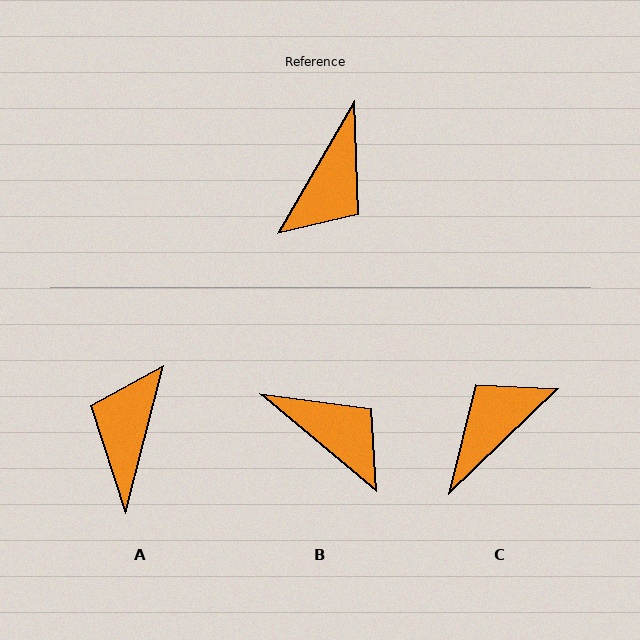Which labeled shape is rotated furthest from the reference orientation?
C, about 164 degrees away.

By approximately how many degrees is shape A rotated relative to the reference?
Approximately 164 degrees clockwise.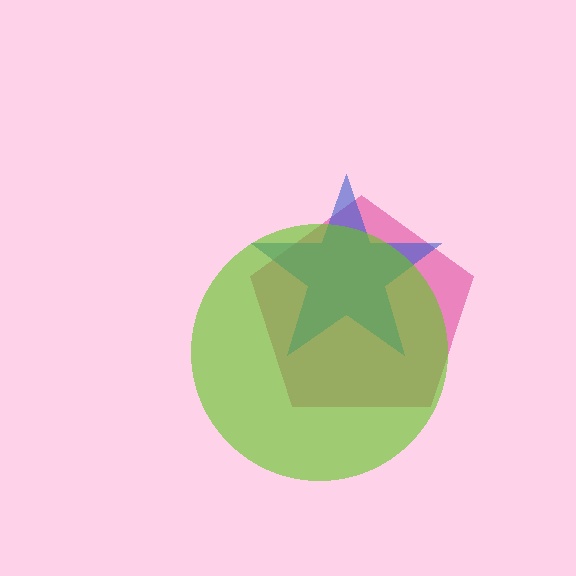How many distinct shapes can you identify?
There are 3 distinct shapes: a pink pentagon, a blue star, a lime circle.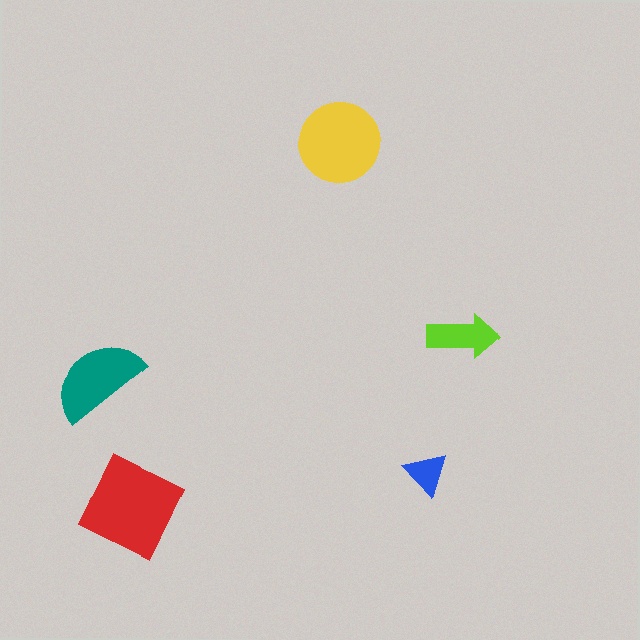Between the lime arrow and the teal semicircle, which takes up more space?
The teal semicircle.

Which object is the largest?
The red square.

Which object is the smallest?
The blue triangle.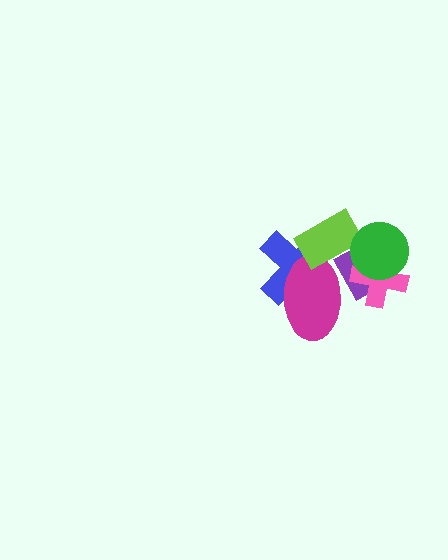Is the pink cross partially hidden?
Yes, it is partially covered by another shape.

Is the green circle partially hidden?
No, no other shape covers it.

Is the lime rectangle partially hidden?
Yes, it is partially covered by another shape.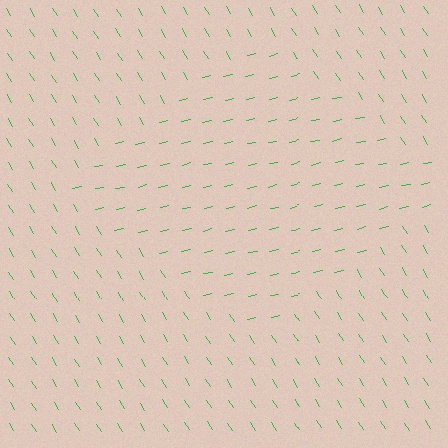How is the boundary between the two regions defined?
The boundary is defined purely by a change in line orientation (approximately 71 degrees difference). All lines are the same color and thickness.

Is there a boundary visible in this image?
Yes, there is a texture boundary formed by a change in line orientation.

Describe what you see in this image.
The image is filled with small green line segments. A diamond region in the image has lines oriented differently from the surrounding lines, creating a visible texture boundary.